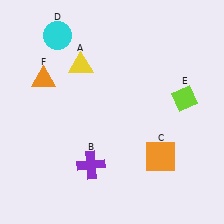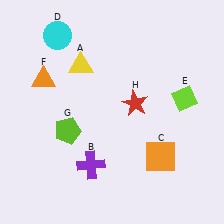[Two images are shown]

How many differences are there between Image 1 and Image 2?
There are 2 differences between the two images.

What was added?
A lime pentagon (G), a red star (H) were added in Image 2.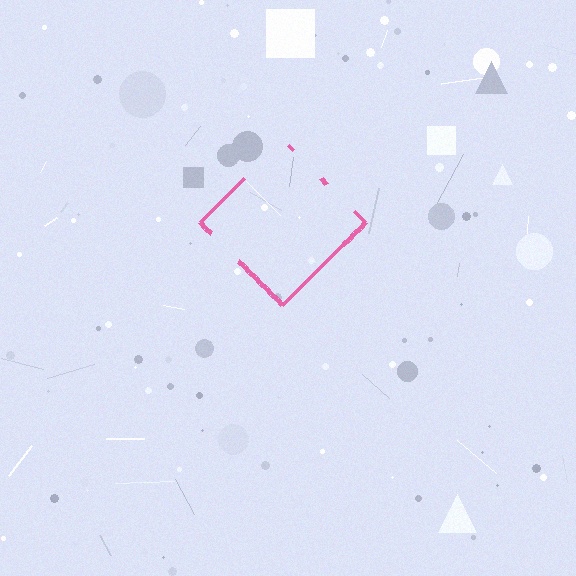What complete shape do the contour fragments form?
The contour fragments form a diamond.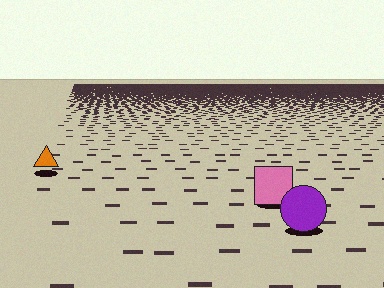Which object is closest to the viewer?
The purple circle is closest. The texture marks near it are larger and more spread out.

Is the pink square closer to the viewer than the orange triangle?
Yes. The pink square is closer — you can tell from the texture gradient: the ground texture is coarser near it.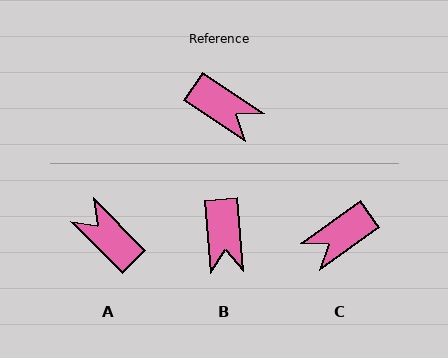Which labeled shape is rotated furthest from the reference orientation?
A, about 169 degrees away.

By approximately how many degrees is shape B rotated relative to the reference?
Approximately 52 degrees clockwise.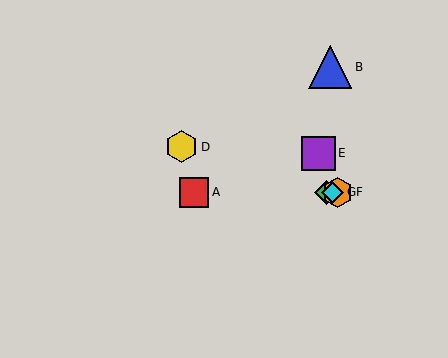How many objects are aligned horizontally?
4 objects (A, C, F, G) are aligned horizontally.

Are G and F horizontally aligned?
Yes, both are at y≈192.